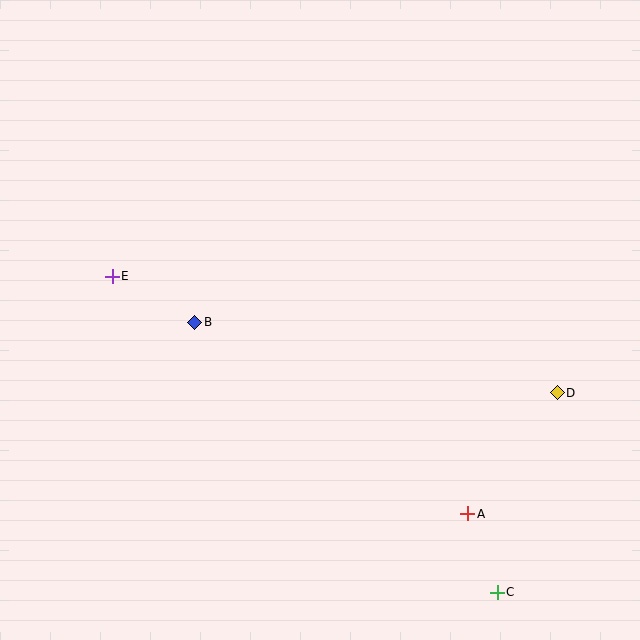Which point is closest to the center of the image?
Point B at (195, 322) is closest to the center.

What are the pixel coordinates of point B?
Point B is at (195, 322).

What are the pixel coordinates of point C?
Point C is at (497, 592).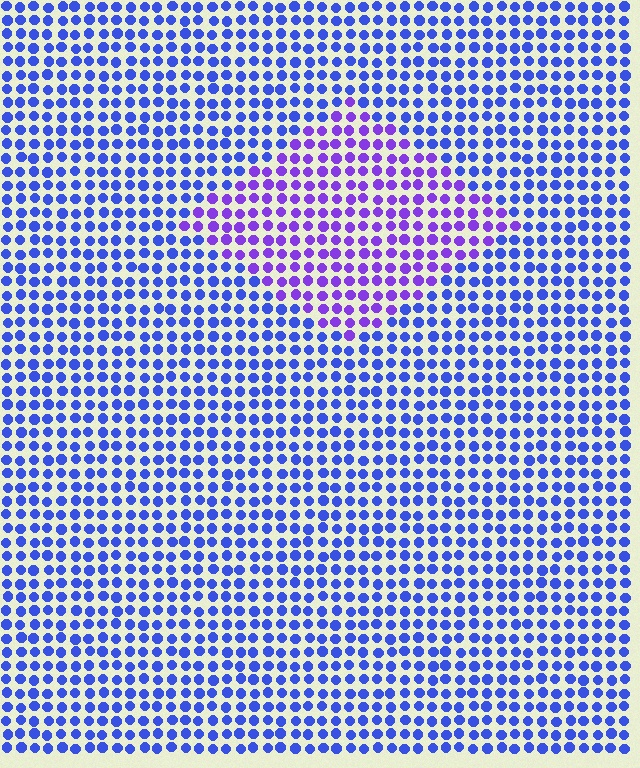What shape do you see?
I see a diamond.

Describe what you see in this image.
The image is filled with small blue elements in a uniform arrangement. A diamond-shaped region is visible where the elements are tinted to a slightly different hue, forming a subtle color boundary.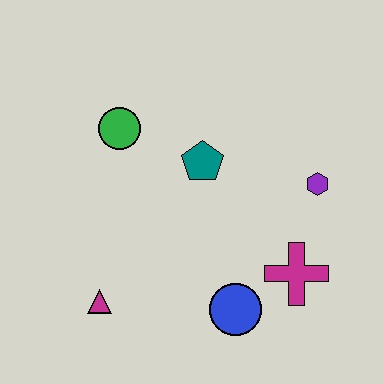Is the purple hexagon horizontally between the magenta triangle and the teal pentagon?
No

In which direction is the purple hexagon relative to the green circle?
The purple hexagon is to the right of the green circle.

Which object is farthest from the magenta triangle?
The purple hexagon is farthest from the magenta triangle.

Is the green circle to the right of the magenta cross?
No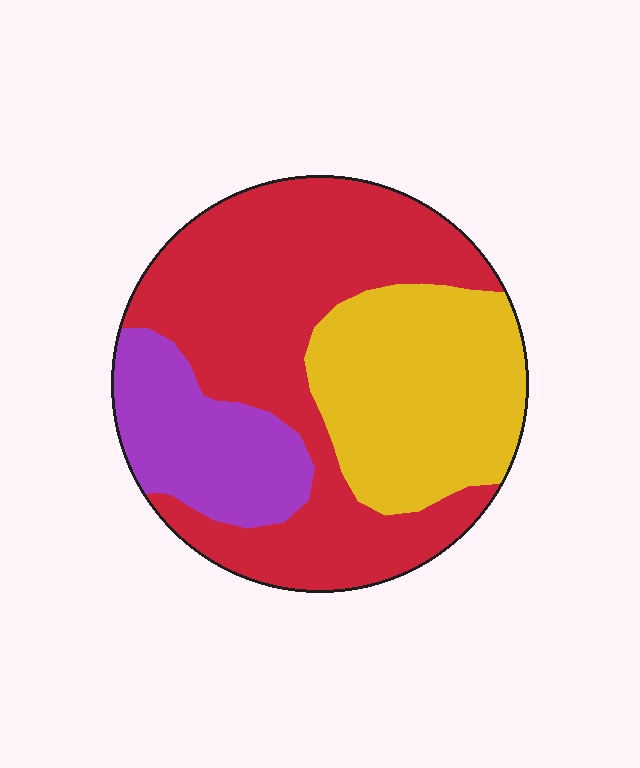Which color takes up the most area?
Red, at roughly 50%.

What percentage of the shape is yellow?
Yellow takes up about one third (1/3) of the shape.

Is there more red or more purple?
Red.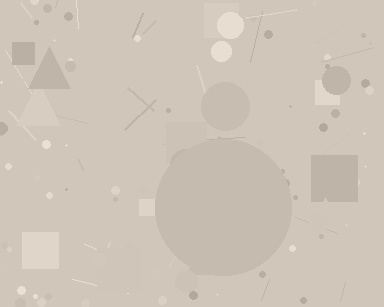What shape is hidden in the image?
A circle is hidden in the image.